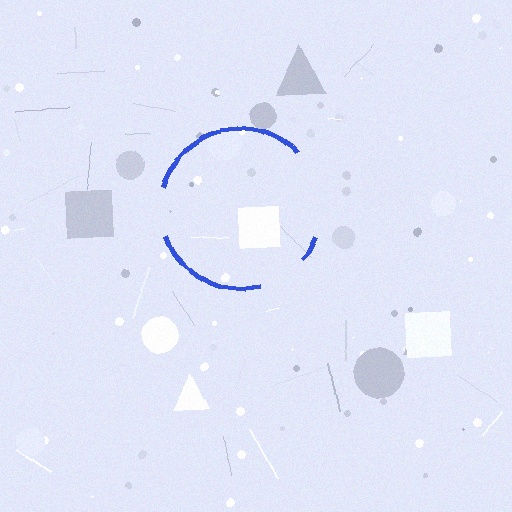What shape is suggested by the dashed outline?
The dashed outline suggests a circle.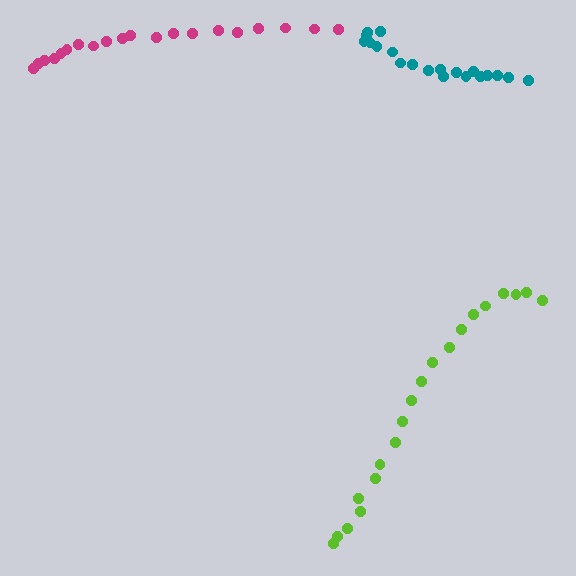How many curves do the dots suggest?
There are 3 distinct paths.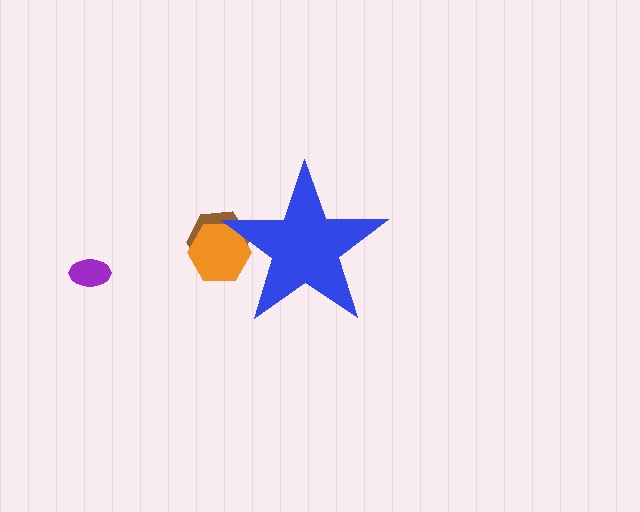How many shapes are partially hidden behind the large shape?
2 shapes are partially hidden.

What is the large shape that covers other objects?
A blue star.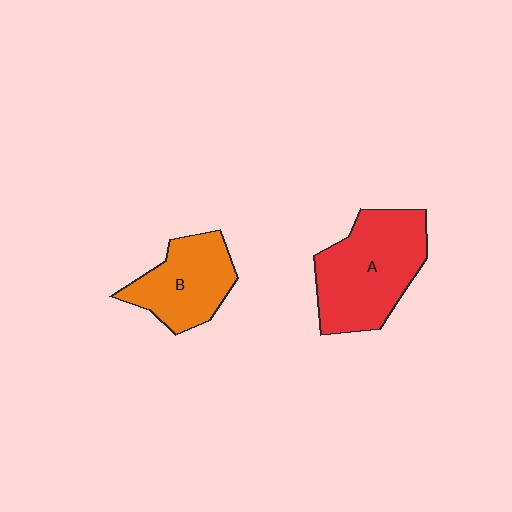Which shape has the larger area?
Shape A (red).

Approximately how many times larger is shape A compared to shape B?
Approximately 1.5 times.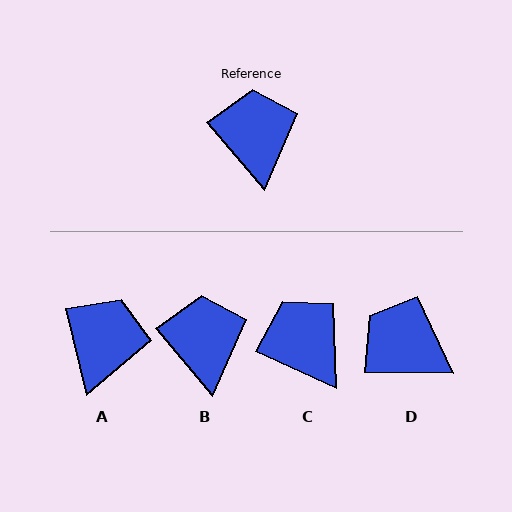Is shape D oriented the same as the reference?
No, it is off by about 49 degrees.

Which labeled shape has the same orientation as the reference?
B.